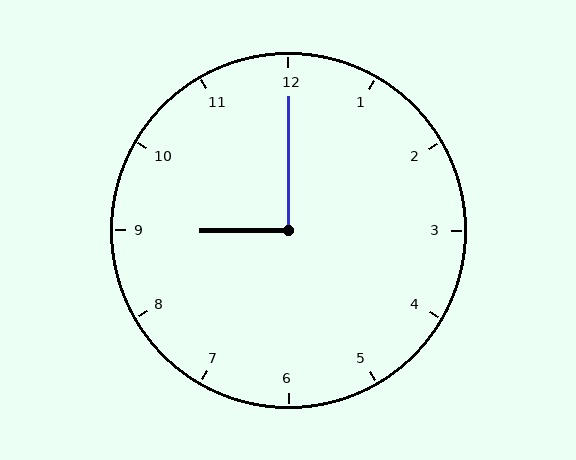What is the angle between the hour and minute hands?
Approximately 90 degrees.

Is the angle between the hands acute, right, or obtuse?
It is right.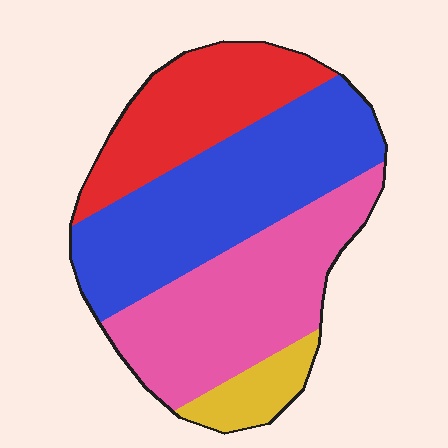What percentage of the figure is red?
Red takes up less than a quarter of the figure.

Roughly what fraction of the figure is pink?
Pink covers 33% of the figure.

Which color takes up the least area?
Yellow, at roughly 10%.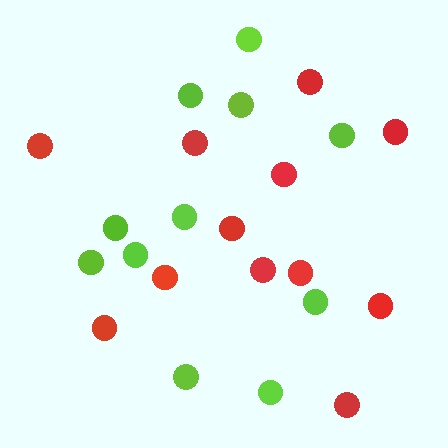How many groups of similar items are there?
There are 2 groups: one group of red circles (12) and one group of lime circles (11).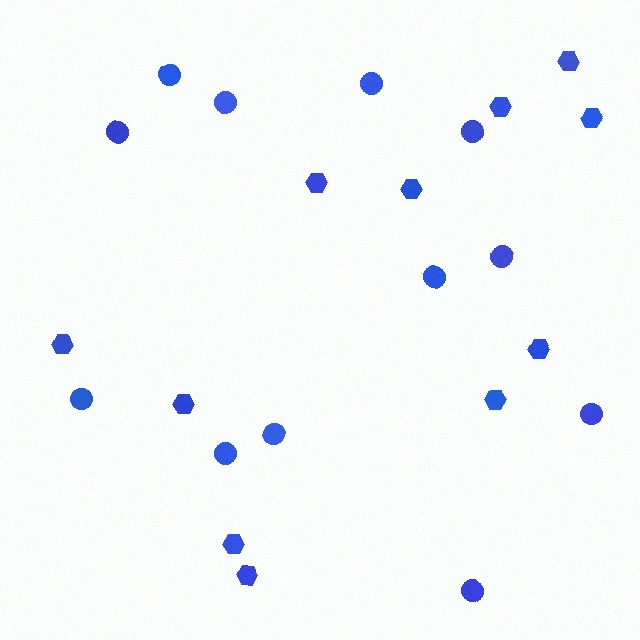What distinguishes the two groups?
There are 2 groups: one group of circles (12) and one group of hexagons (11).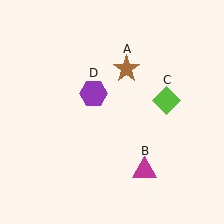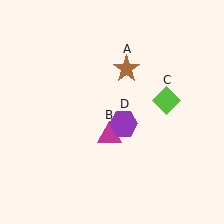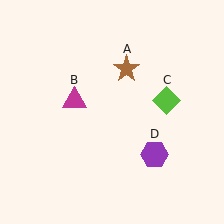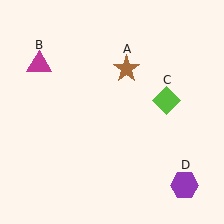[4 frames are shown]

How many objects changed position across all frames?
2 objects changed position: magenta triangle (object B), purple hexagon (object D).